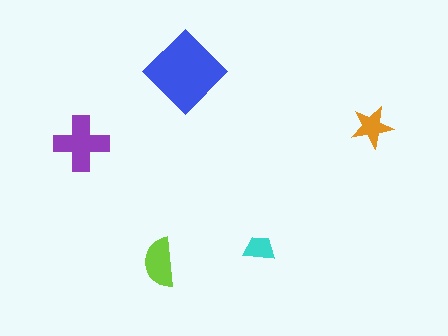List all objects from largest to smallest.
The blue diamond, the purple cross, the lime semicircle, the orange star, the cyan trapezoid.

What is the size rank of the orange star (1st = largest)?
4th.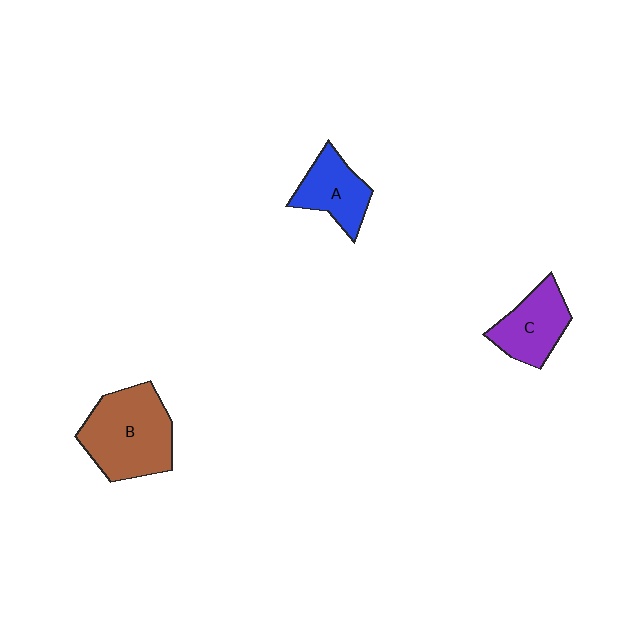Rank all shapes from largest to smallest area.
From largest to smallest: B (brown), C (purple), A (blue).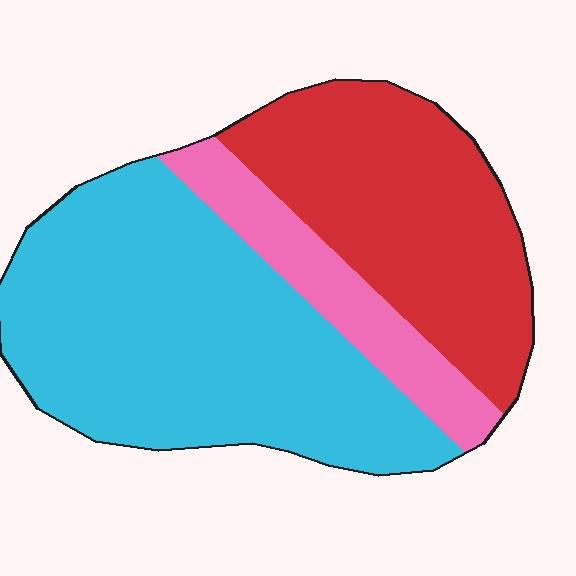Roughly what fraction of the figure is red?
Red covers roughly 35% of the figure.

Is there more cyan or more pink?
Cyan.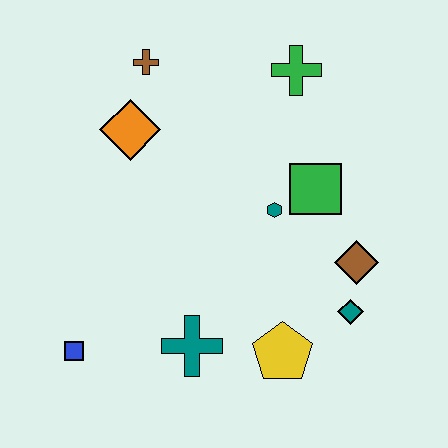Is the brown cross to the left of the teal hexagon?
Yes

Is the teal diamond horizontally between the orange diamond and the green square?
No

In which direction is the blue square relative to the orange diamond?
The blue square is below the orange diamond.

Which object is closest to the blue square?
The teal cross is closest to the blue square.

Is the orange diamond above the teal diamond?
Yes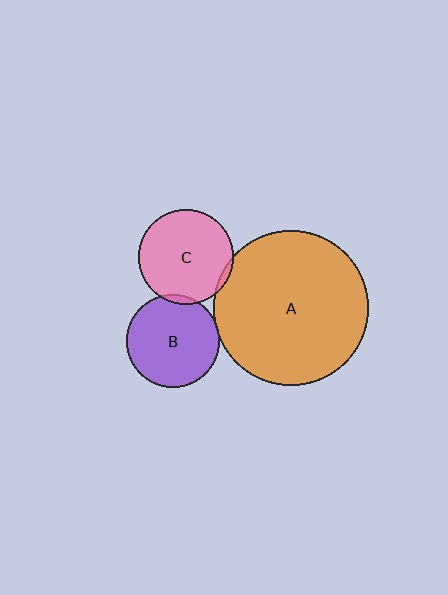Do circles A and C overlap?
Yes.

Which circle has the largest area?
Circle A (orange).